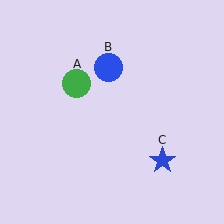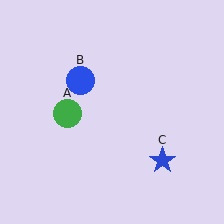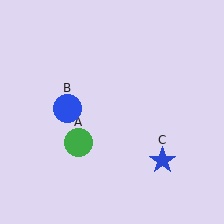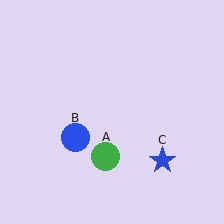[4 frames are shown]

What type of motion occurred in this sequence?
The green circle (object A), blue circle (object B) rotated counterclockwise around the center of the scene.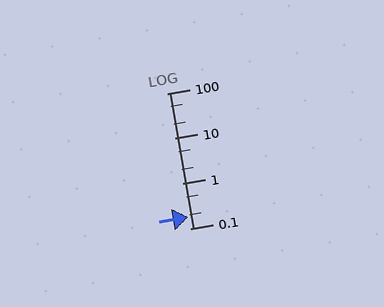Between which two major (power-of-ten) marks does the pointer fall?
The pointer is between 0.1 and 1.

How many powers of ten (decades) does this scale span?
The scale spans 3 decades, from 0.1 to 100.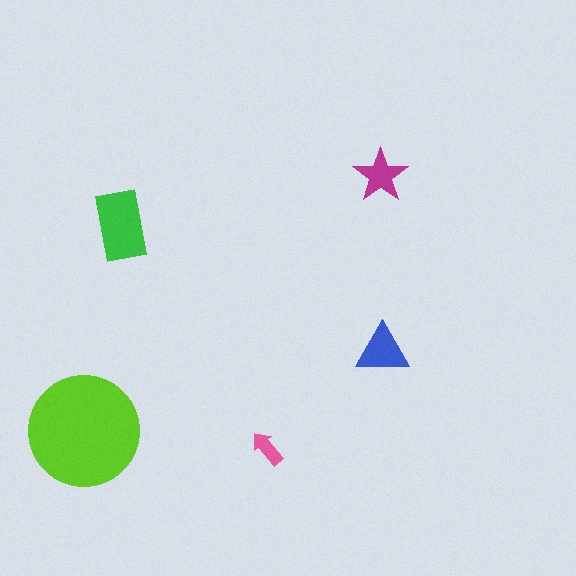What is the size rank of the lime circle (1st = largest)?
1st.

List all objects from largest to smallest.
The lime circle, the green rectangle, the blue triangle, the magenta star, the pink arrow.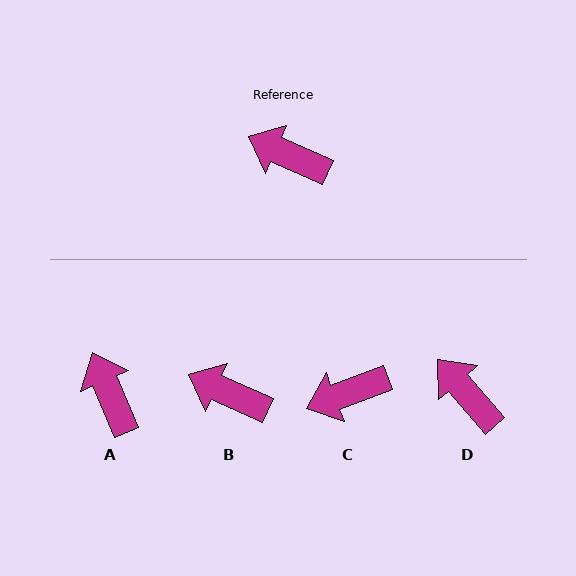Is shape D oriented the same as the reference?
No, it is off by about 25 degrees.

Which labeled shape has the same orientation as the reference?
B.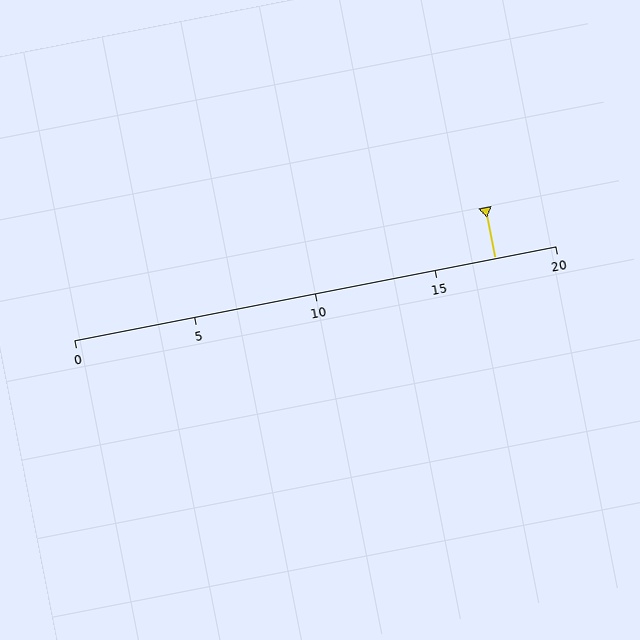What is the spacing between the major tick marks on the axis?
The major ticks are spaced 5 apart.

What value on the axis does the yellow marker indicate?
The marker indicates approximately 17.5.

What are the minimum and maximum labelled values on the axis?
The axis runs from 0 to 20.